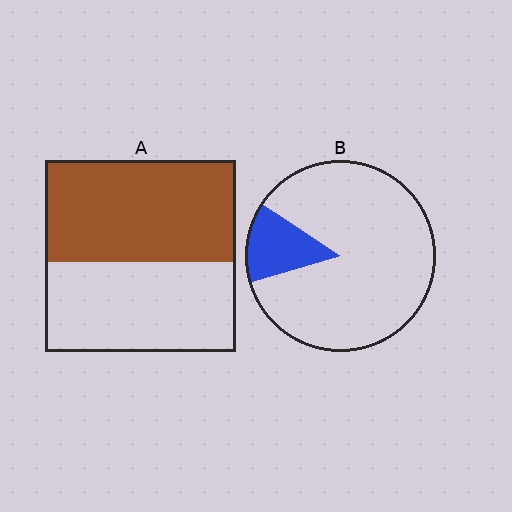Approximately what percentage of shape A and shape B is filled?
A is approximately 55% and B is approximately 15%.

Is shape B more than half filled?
No.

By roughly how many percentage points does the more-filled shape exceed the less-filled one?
By roughly 40 percentage points (A over B).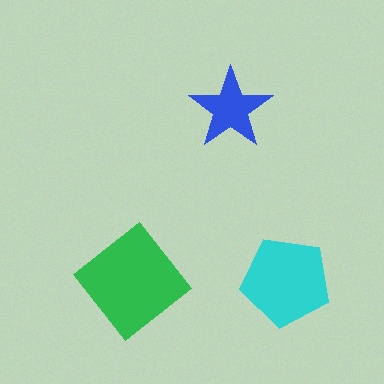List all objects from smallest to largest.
The blue star, the cyan pentagon, the green diamond.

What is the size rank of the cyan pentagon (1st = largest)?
2nd.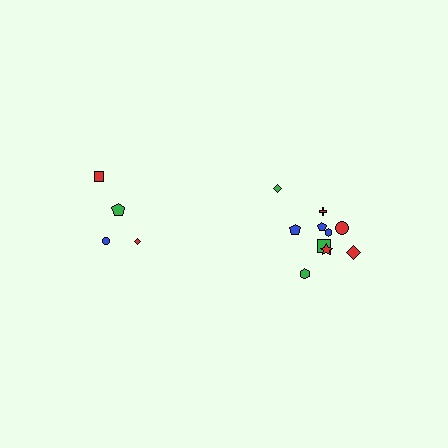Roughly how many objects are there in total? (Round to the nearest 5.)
Roughly 15 objects in total.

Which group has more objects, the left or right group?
The right group.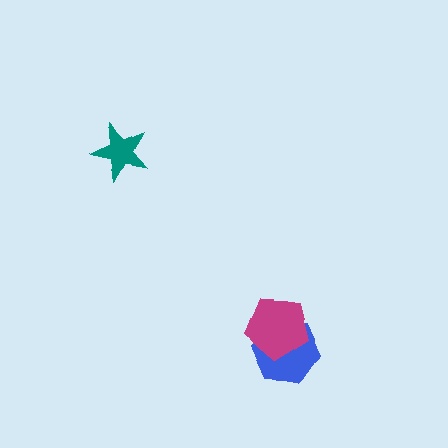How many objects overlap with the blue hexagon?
1 object overlaps with the blue hexagon.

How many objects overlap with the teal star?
0 objects overlap with the teal star.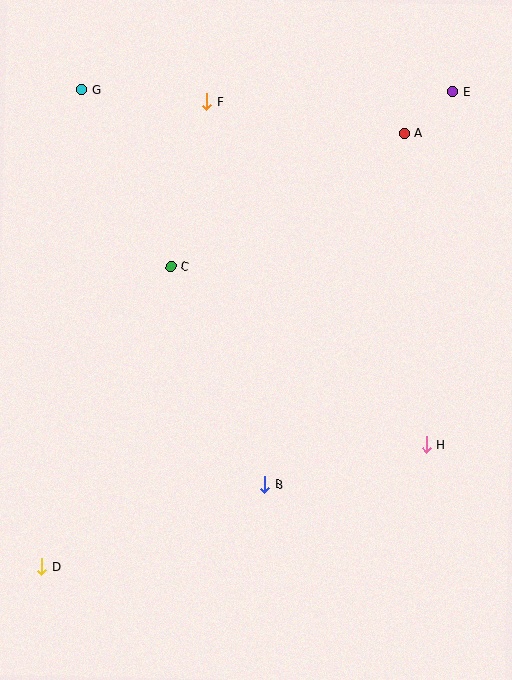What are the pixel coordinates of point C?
Point C is at (171, 267).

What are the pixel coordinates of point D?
Point D is at (42, 566).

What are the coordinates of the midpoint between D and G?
The midpoint between D and G is at (62, 328).